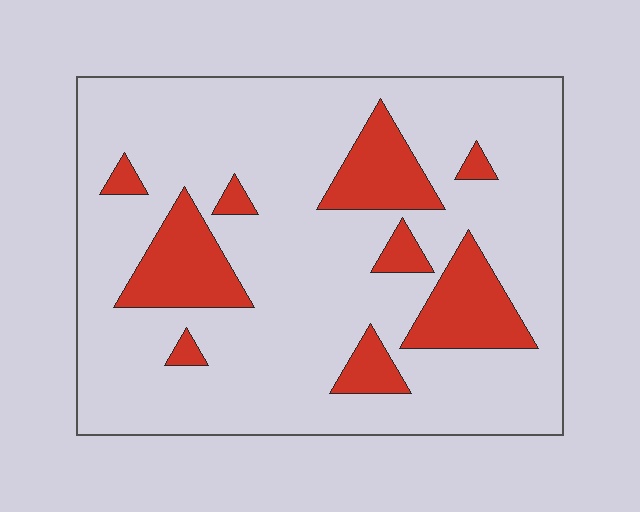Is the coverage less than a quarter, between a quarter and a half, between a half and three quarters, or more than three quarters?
Less than a quarter.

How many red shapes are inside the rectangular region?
9.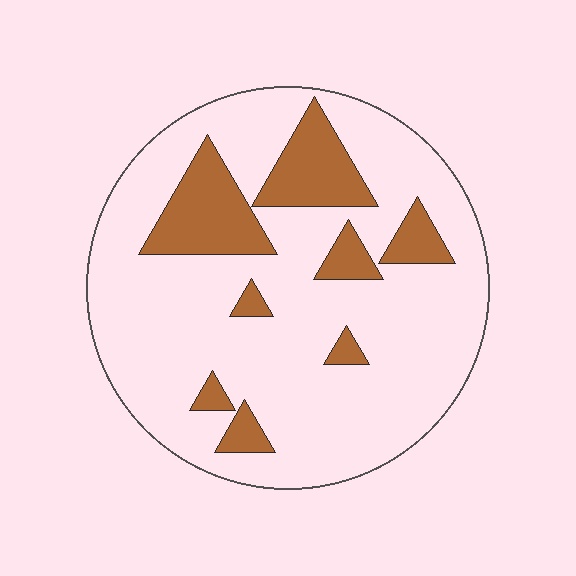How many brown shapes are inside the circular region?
8.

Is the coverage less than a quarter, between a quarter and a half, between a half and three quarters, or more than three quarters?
Less than a quarter.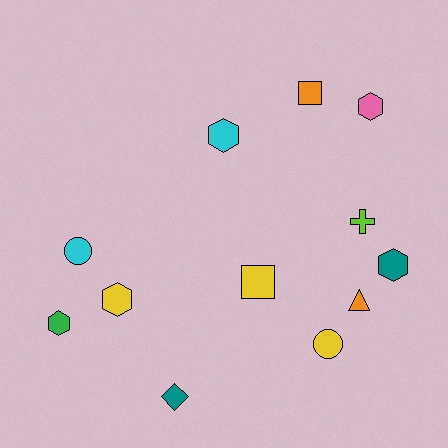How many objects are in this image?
There are 12 objects.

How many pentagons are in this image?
There are no pentagons.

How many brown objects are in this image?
There are no brown objects.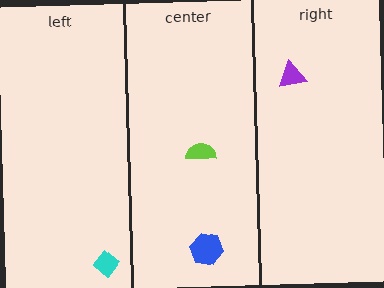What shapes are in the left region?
The cyan diamond.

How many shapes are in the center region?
2.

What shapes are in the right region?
The purple triangle.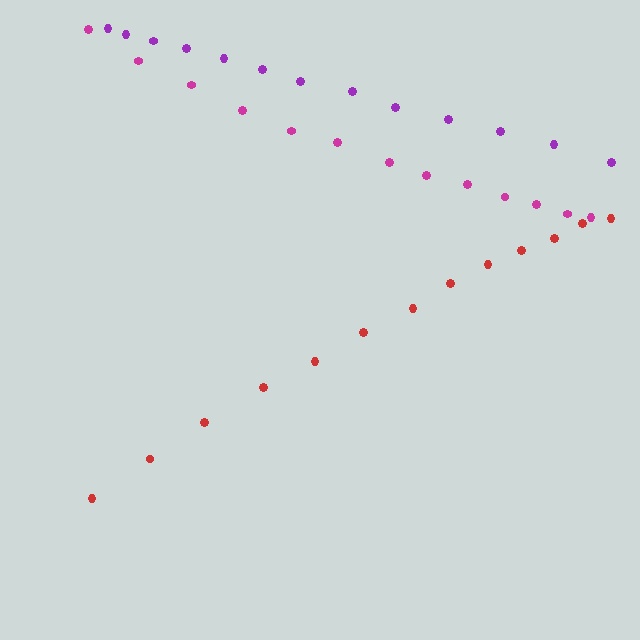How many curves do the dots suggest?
There are 3 distinct paths.